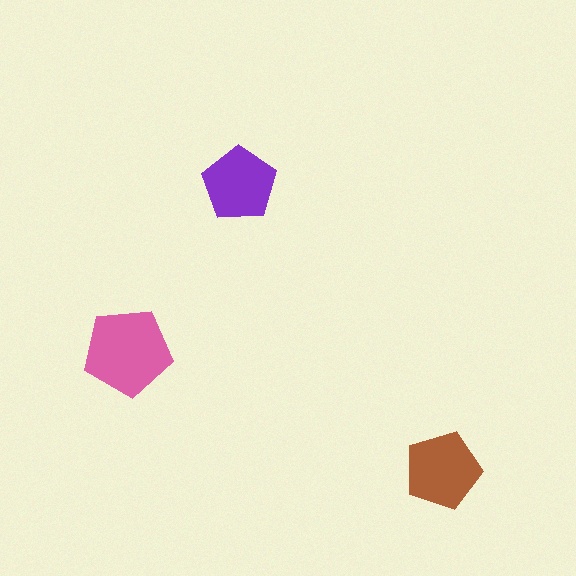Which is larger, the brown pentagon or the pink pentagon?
The pink one.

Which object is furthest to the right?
The brown pentagon is rightmost.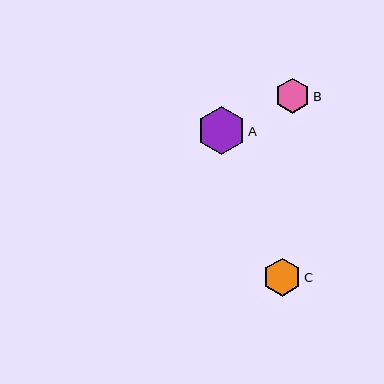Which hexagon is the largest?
Hexagon A is the largest with a size of approximately 48 pixels.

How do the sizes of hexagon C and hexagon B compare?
Hexagon C and hexagon B are approximately the same size.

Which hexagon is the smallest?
Hexagon B is the smallest with a size of approximately 35 pixels.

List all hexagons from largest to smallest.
From largest to smallest: A, C, B.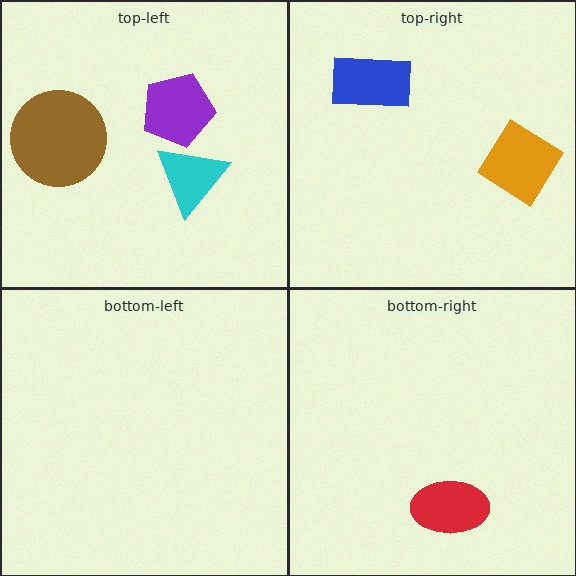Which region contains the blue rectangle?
The top-right region.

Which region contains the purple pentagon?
The top-left region.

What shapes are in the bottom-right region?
The red ellipse.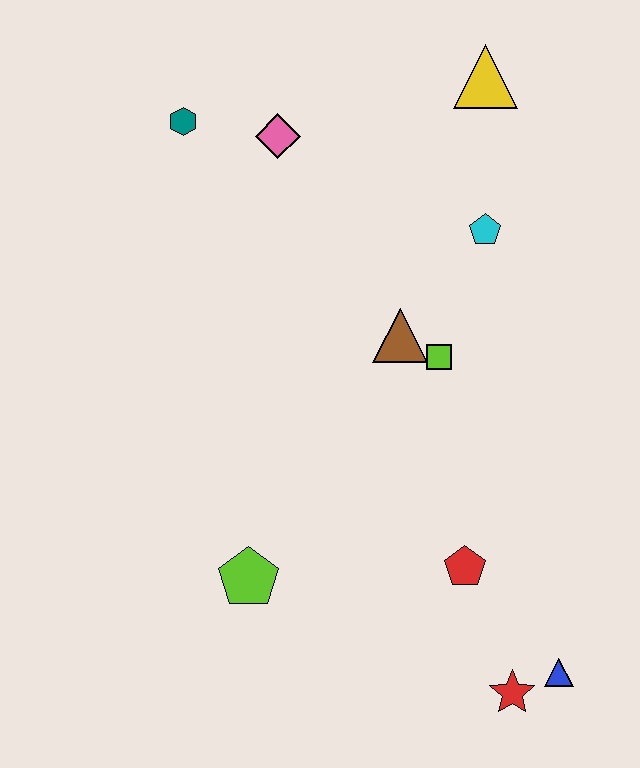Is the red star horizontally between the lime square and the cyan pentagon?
No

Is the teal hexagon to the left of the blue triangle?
Yes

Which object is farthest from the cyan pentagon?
The red star is farthest from the cyan pentagon.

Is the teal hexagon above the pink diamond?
Yes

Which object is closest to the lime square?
The brown triangle is closest to the lime square.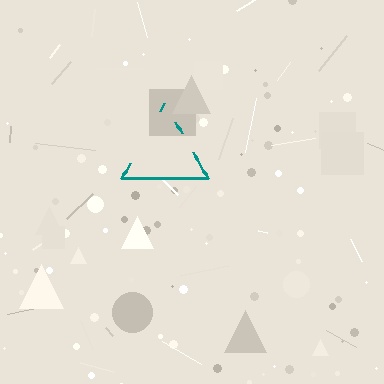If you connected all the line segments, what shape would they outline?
They would outline a triangle.